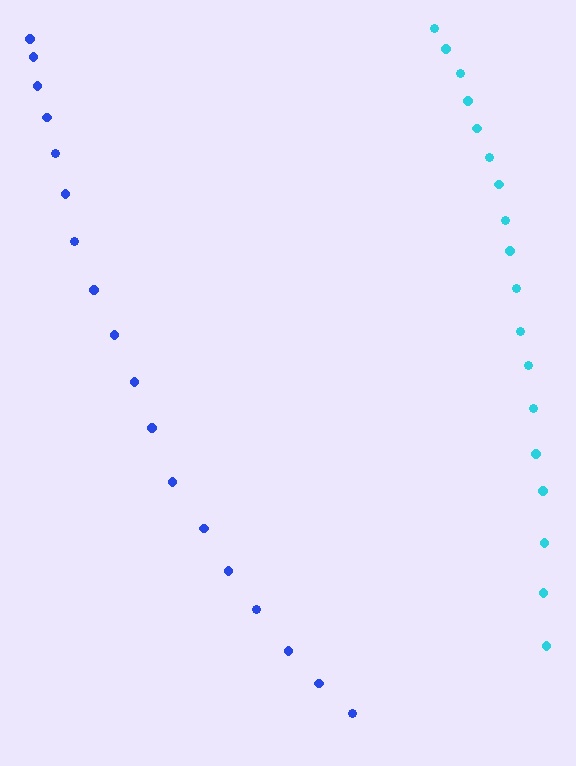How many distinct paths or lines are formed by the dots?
There are 2 distinct paths.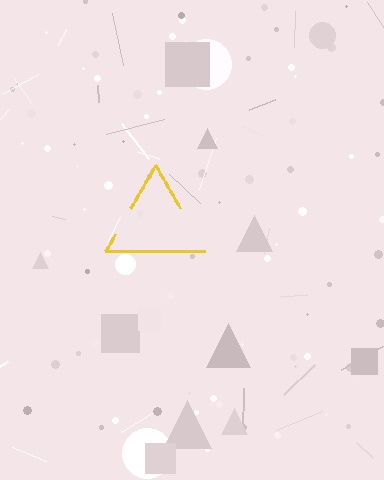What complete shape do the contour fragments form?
The contour fragments form a triangle.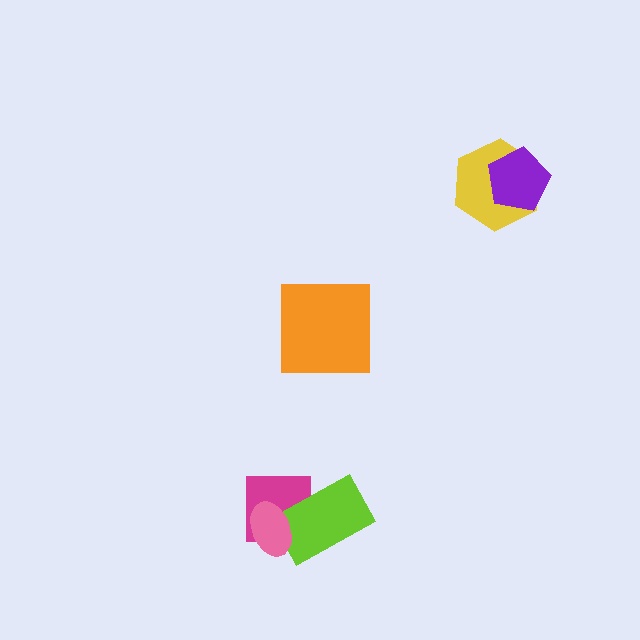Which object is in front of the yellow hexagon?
The purple pentagon is in front of the yellow hexagon.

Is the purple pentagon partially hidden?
No, no other shape covers it.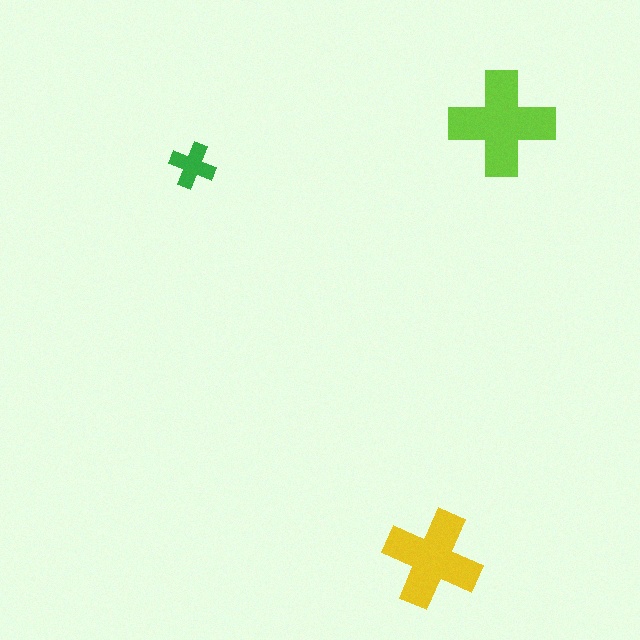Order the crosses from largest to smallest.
the lime one, the yellow one, the green one.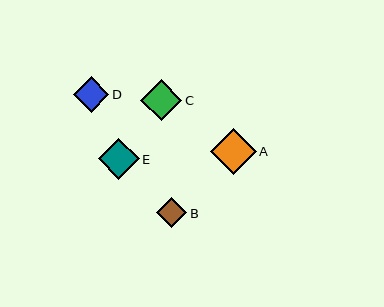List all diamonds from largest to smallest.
From largest to smallest: A, E, C, D, B.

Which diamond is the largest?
Diamond A is the largest with a size of approximately 46 pixels.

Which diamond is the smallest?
Diamond B is the smallest with a size of approximately 30 pixels.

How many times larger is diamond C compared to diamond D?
Diamond C is approximately 1.2 times the size of diamond D.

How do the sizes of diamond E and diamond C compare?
Diamond E and diamond C are approximately the same size.